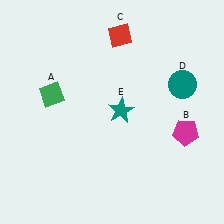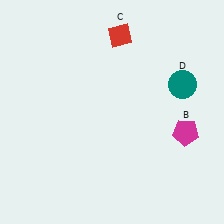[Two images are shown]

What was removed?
The teal star (E), the green diamond (A) were removed in Image 2.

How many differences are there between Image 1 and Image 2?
There are 2 differences between the two images.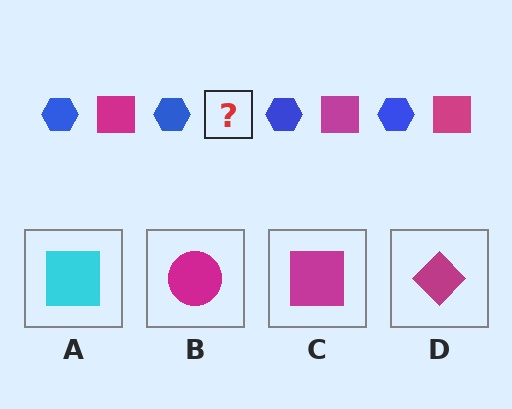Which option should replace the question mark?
Option C.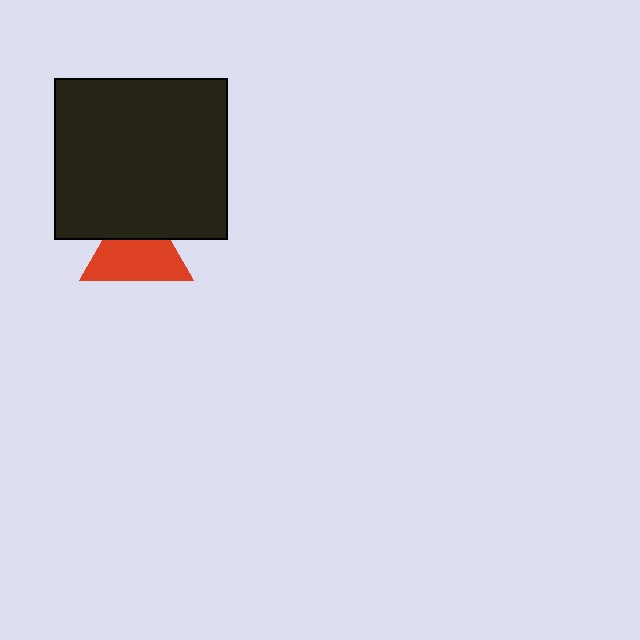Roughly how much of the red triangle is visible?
Most of it is visible (roughly 66%).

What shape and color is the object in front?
The object in front is a black rectangle.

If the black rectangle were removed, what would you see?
You would see the complete red triangle.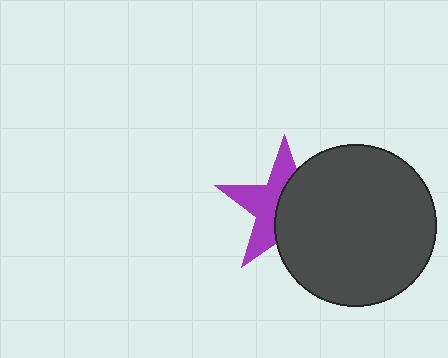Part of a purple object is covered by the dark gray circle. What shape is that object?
It is a star.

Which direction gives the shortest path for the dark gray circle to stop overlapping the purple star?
Moving right gives the shortest separation.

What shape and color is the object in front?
The object in front is a dark gray circle.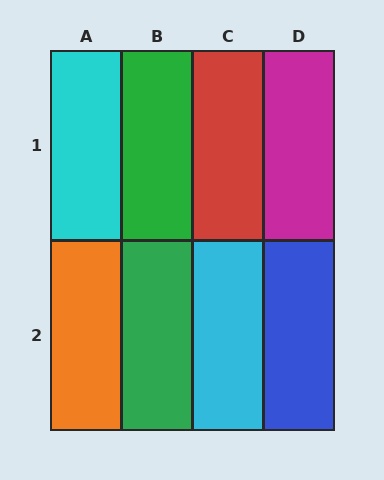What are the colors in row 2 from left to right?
Orange, green, cyan, blue.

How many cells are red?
1 cell is red.